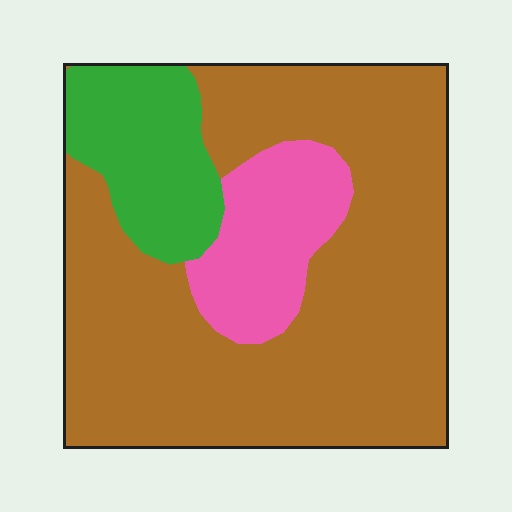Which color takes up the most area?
Brown, at roughly 70%.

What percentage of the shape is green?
Green takes up about one sixth (1/6) of the shape.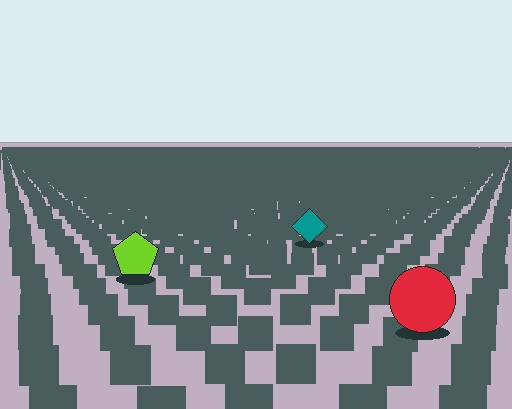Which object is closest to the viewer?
The red circle is closest. The texture marks near it are larger and more spread out.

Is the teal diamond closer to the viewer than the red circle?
No. The red circle is closer — you can tell from the texture gradient: the ground texture is coarser near it.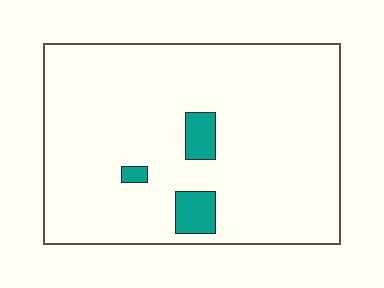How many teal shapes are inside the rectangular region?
3.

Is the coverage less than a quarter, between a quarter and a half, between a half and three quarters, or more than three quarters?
Less than a quarter.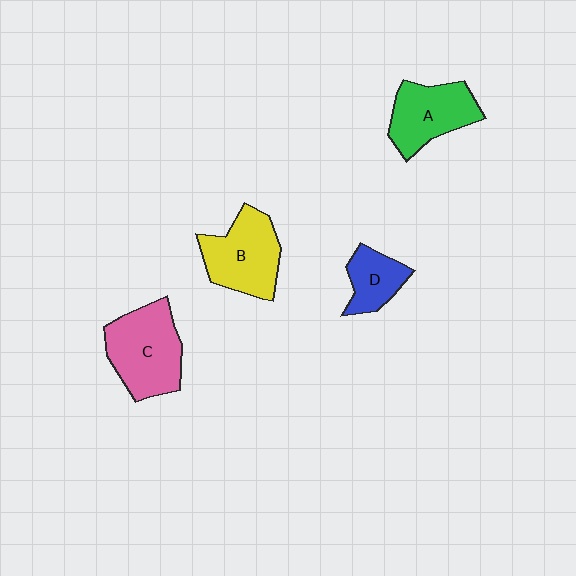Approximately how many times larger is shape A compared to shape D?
Approximately 1.5 times.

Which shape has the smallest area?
Shape D (blue).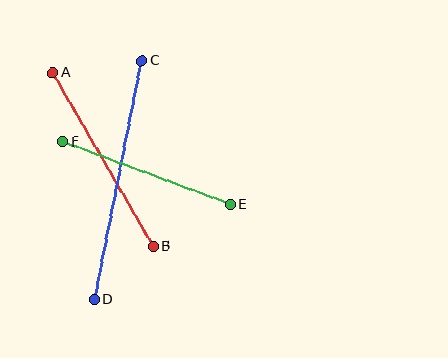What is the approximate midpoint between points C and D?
The midpoint is at approximately (118, 180) pixels.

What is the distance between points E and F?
The distance is approximately 179 pixels.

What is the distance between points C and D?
The distance is approximately 243 pixels.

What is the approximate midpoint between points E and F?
The midpoint is at approximately (147, 173) pixels.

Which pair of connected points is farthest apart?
Points C and D are farthest apart.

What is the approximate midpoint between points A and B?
The midpoint is at approximately (103, 159) pixels.